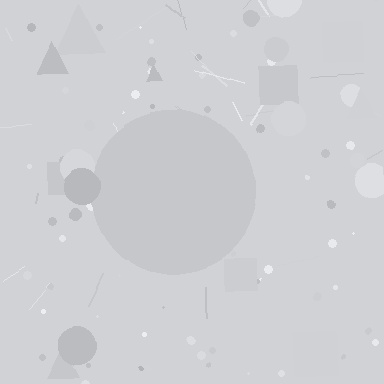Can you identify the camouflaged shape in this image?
The camouflaged shape is a circle.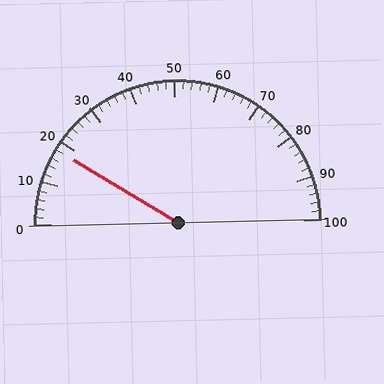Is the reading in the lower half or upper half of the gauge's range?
The reading is in the lower half of the range (0 to 100).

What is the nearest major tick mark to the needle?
The nearest major tick mark is 20.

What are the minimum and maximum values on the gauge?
The gauge ranges from 0 to 100.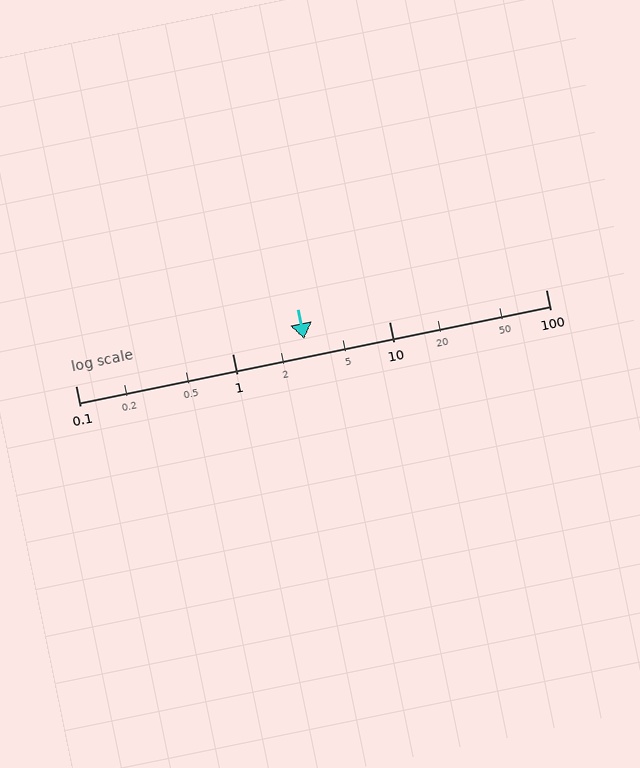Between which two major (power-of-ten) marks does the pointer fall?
The pointer is between 1 and 10.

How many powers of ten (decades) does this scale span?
The scale spans 3 decades, from 0.1 to 100.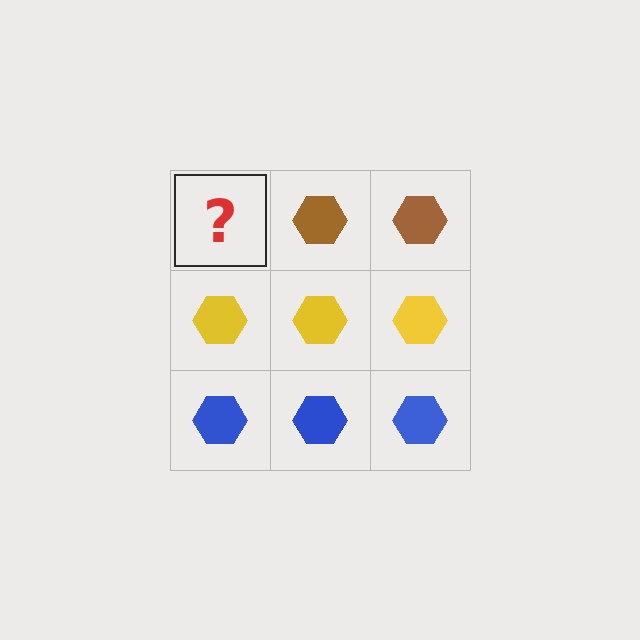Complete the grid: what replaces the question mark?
The question mark should be replaced with a brown hexagon.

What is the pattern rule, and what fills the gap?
The rule is that each row has a consistent color. The gap should be filled with a brown hexagon.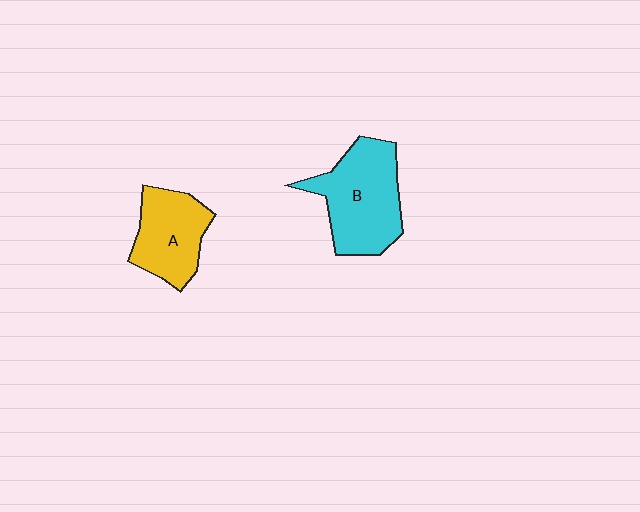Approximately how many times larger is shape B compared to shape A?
Approximately 1.3 times.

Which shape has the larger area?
Shape B (cyan).